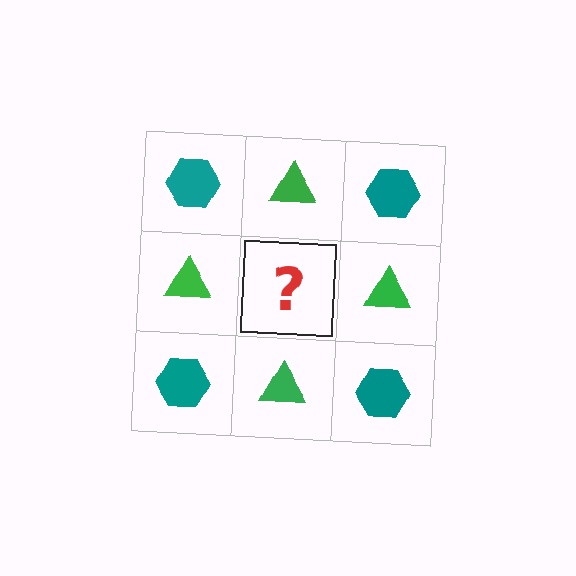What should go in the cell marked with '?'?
The missing cell should contain a teal hexagon.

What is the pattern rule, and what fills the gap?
The rule is that it alternates teal hexagon and green triangle in a checkerboard pattern. The gap should be filled with a teal hexagon.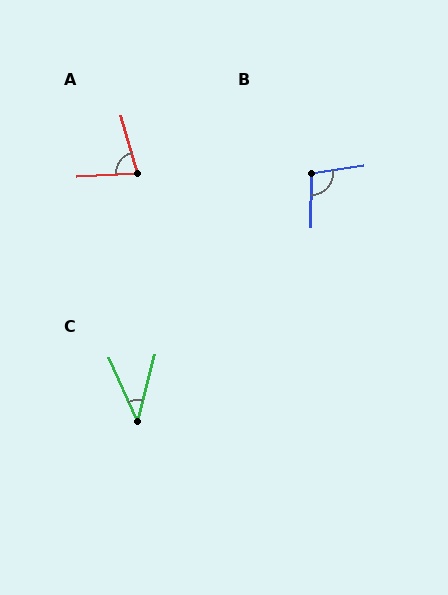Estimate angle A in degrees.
Approximately 76 degrees.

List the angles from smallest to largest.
C (39°), A (76°), B (99°).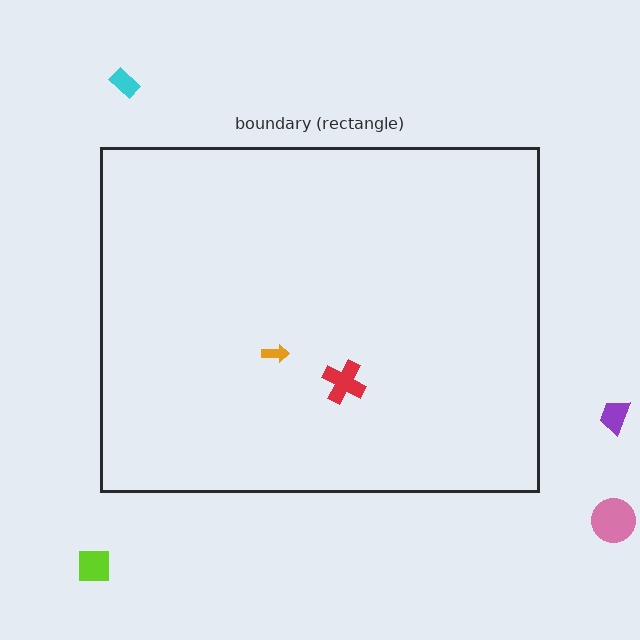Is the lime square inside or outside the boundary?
Outside.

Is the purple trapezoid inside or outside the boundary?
Outside.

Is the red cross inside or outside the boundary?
Inside.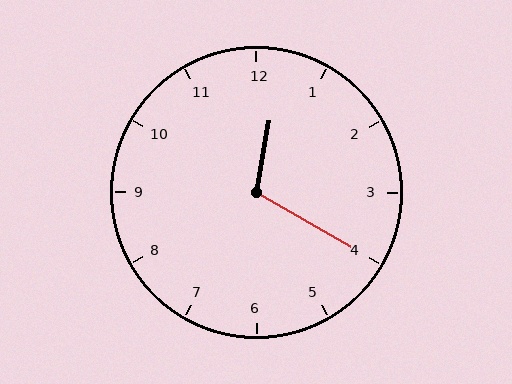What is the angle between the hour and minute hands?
Approximately 110 degrees.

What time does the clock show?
12:20.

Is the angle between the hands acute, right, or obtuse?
It is obtuse.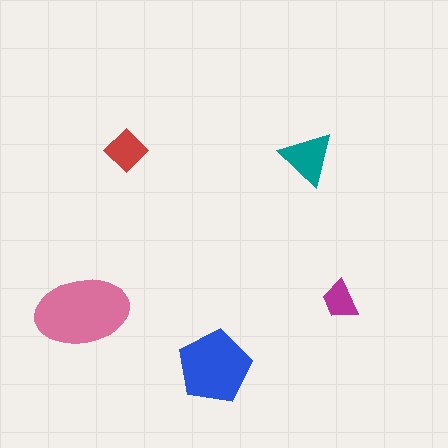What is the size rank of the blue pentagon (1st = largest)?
2nd.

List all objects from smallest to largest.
The magenta trapezoid, the red diamond, the teal triangle, the blue pentagon, the pink ellipse.